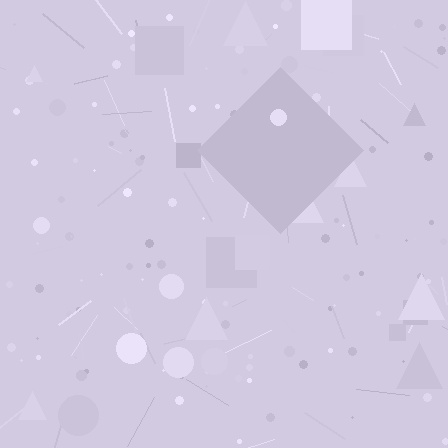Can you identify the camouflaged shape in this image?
The camouflaged shape is a diamond.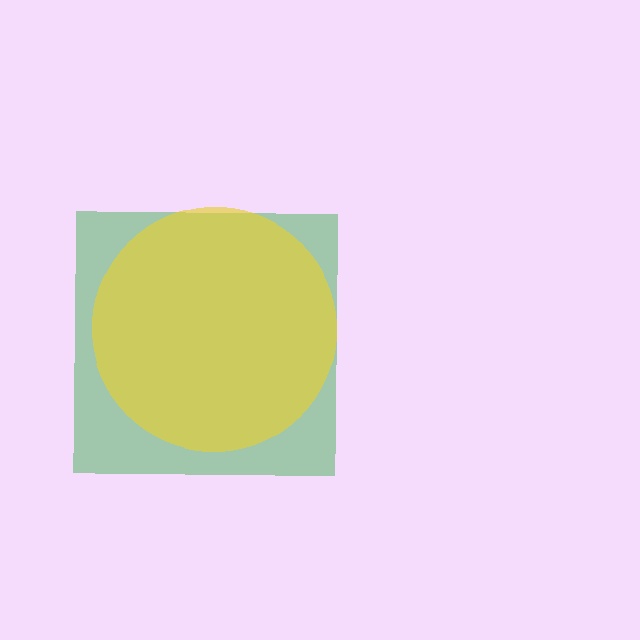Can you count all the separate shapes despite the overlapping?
Yes, there are 2 separate shapes.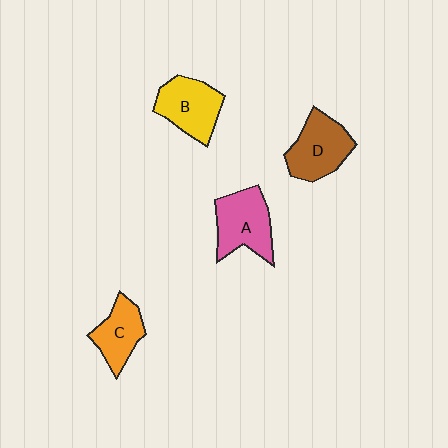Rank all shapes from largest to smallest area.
From largest to smallest: A (pink), D (brown), B (yellow), C (orange).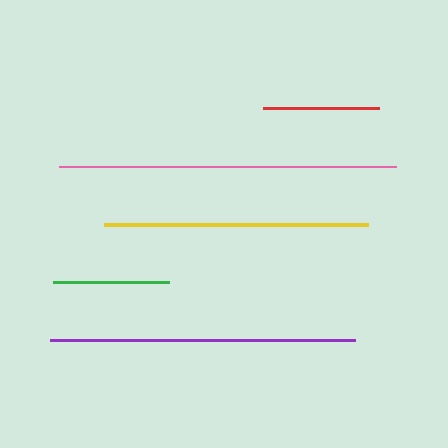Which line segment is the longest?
The pink line is the longest at approximately 336 pixels.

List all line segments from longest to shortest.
From longest to shortest: pink, purple, yellow, red, green.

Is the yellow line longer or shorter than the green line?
The yellow line is longer than the green line.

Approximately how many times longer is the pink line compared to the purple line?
The pink line is approximately 1.1 times the length of the purple line.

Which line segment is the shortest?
The green line is the shortest at approximately 116 pixels.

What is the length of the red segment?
The red segment is approximately 116 pixels long.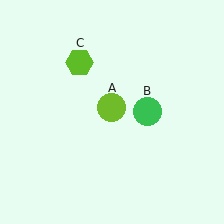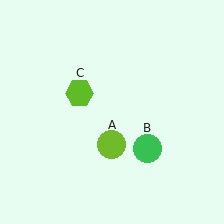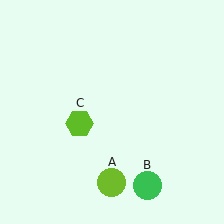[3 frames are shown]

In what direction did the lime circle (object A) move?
The lime circle (object A) moved down.